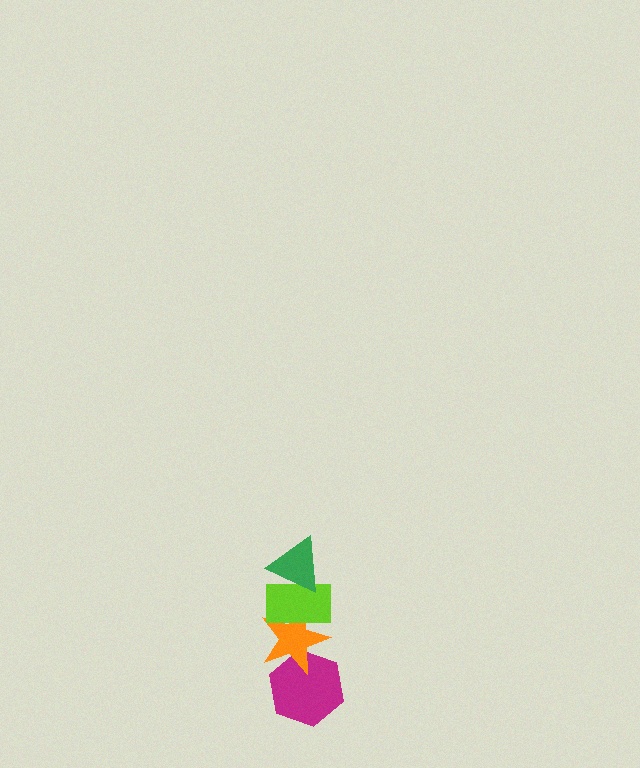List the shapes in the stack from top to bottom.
From top to bottom: the green triangle, the lime rectangle, the orange star, the magenta hexagon.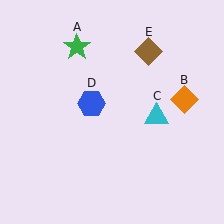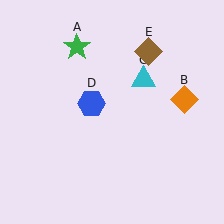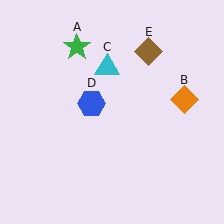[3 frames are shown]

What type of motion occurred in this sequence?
The cyan triangle (object C) rotated counterclockwise around the center of the scene.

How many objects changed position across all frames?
1 object changed position: cyan triangle (object C).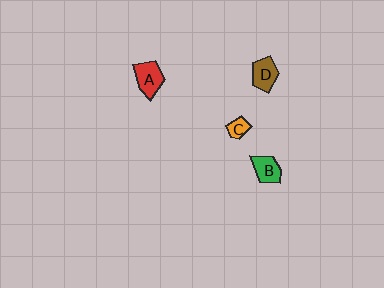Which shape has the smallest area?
Shape C (orange).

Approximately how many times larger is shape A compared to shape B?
Approximately 1.2 times.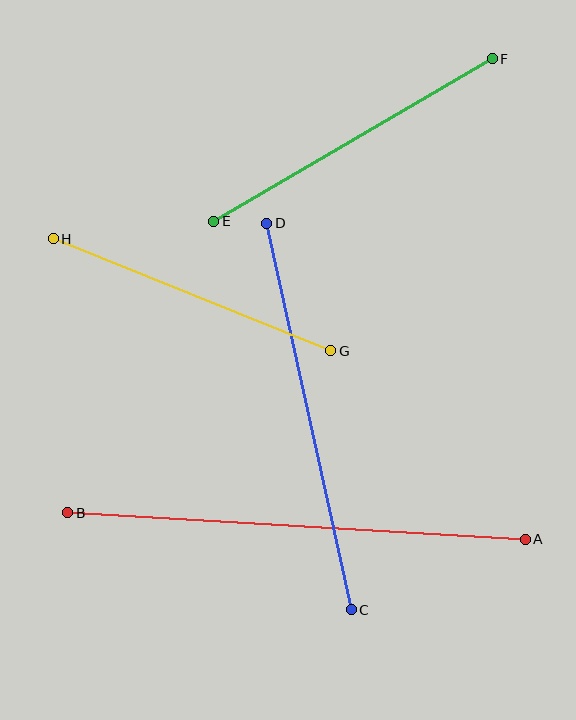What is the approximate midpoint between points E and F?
The midpoint is at approximately (353, 140) pixels.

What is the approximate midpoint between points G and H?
The midpoint is at approximately (192, 295) pixels.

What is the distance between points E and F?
The distance is approximately 322 pixels.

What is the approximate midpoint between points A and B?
The midpoint is at approximately (296, 526) pixels.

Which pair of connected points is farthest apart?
Points A and B are farthest apart.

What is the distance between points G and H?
The distance is approximately 299 pixels.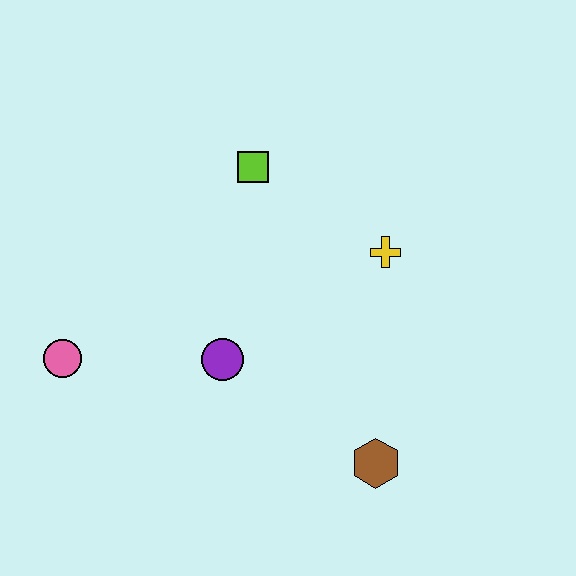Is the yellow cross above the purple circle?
Yes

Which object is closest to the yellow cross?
The lime square is closest to the yellow cross.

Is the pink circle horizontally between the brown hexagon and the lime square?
No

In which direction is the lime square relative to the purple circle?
The lime square is above the purple circle.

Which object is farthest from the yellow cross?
The pink circle is farthest from the yellow cross.